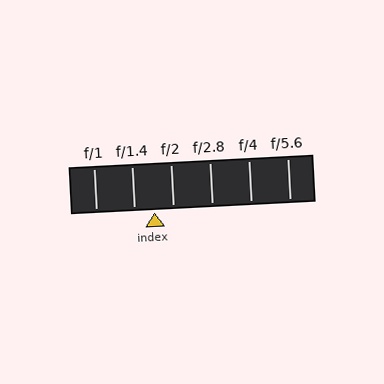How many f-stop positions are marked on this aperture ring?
There are 6 f-stop positions marked.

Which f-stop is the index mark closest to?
The index mark is closest to f/1.4.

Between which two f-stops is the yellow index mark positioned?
The index mark is between f/1.4 and f/2.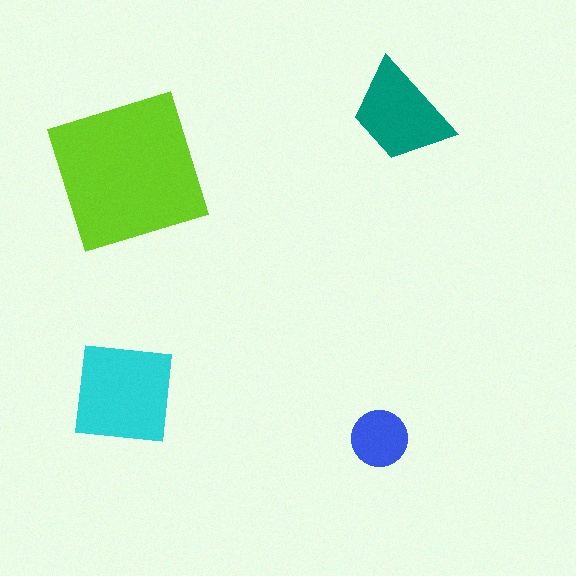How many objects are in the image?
There are 4 objects in the image.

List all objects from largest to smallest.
The lime square, the cyan square, the teal trapezoid, the blue circle.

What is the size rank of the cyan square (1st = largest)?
2nd.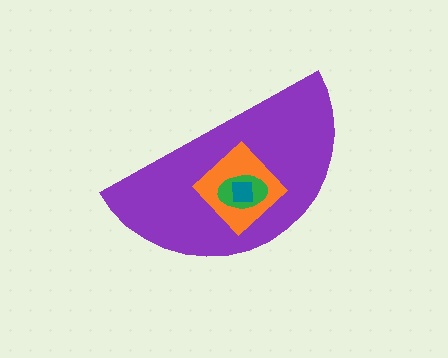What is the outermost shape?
The purple semicircle.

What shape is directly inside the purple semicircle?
The orange diamond.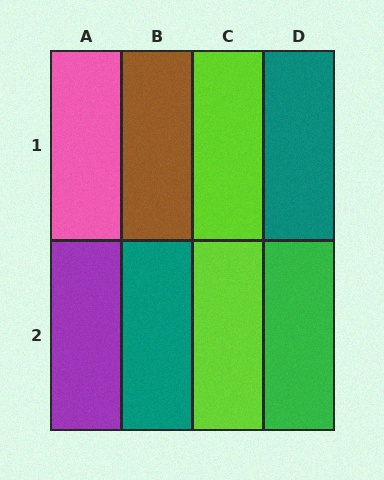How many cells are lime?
2 cells are lime.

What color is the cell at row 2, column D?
Green.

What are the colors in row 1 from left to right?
Pink, brown, lime, teal.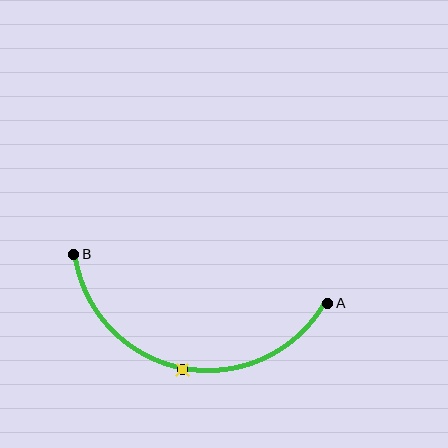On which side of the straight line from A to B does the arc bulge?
The arc bulges below the straight line connecting A and B.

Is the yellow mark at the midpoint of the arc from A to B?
Yes. The yellow mark lies on the arc at equal arc-length from both A and B — it is the arc midpoint.